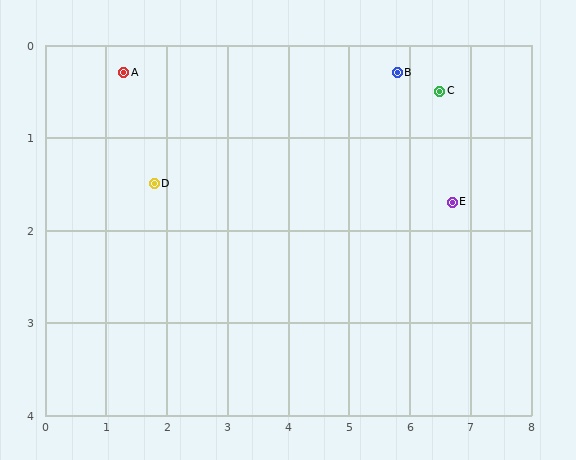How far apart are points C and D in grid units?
Points C and D are about 4.8 grid units apart.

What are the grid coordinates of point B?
Point B is at approximately (5.8, 0.3).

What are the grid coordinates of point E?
Point E is at approximately (6.7, 1.7).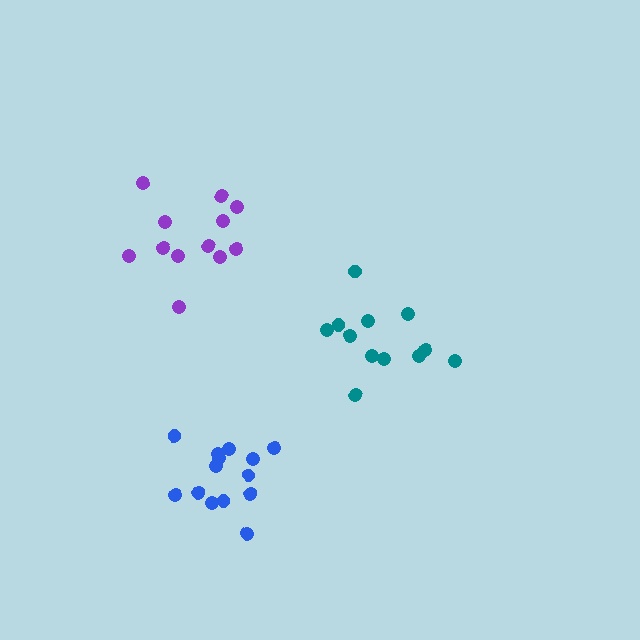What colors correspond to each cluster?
The clusters are colored: blue, teal, purple.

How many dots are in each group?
Group 1: 14 dots, Group 2: 12 dots, Group 3: 12 dots (38 total).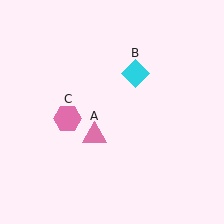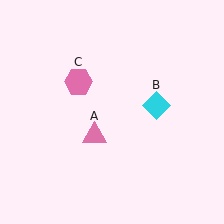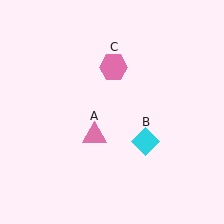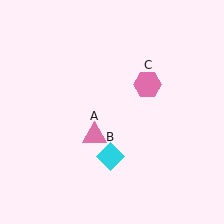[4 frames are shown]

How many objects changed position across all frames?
2 objects changed position: cyan diamond (object B), pink hexagon (object C).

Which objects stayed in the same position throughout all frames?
Pink triangle (object A) remained stationary.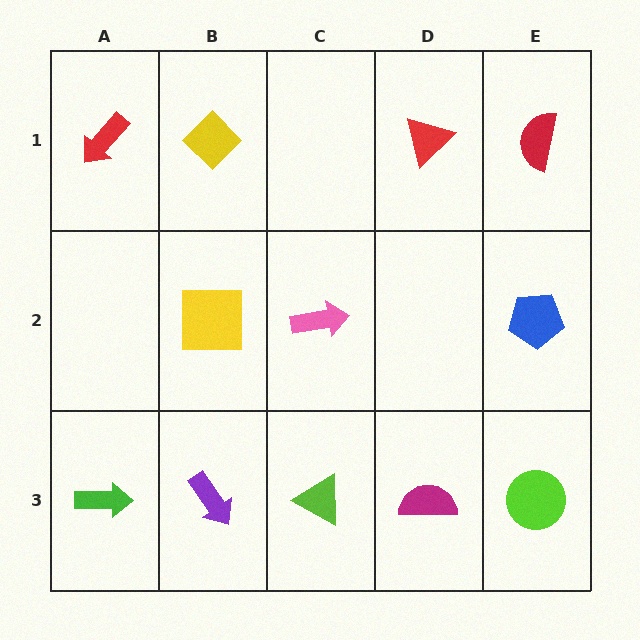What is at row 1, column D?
A red triangle.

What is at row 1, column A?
A red arrow.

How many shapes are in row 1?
4 shapes.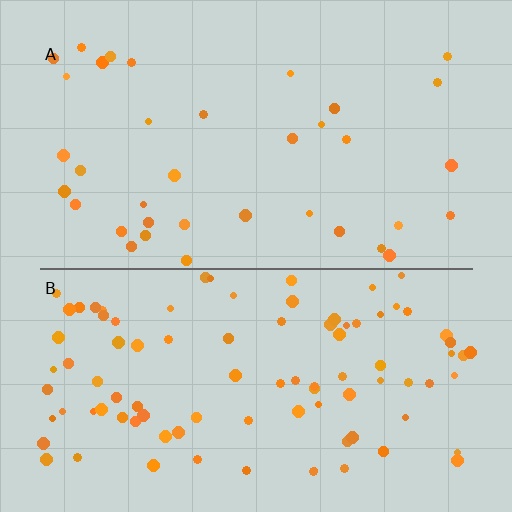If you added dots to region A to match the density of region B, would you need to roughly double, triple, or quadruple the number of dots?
Approximately triple.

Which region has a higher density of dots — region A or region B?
B (the bottom).